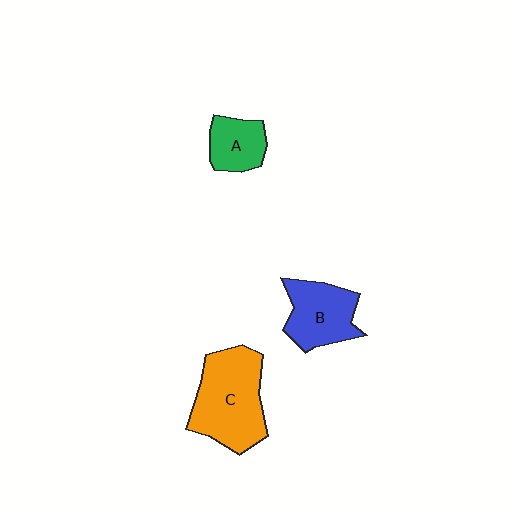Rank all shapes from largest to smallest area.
From largest to smallest: C (orange), B (blue), A (green).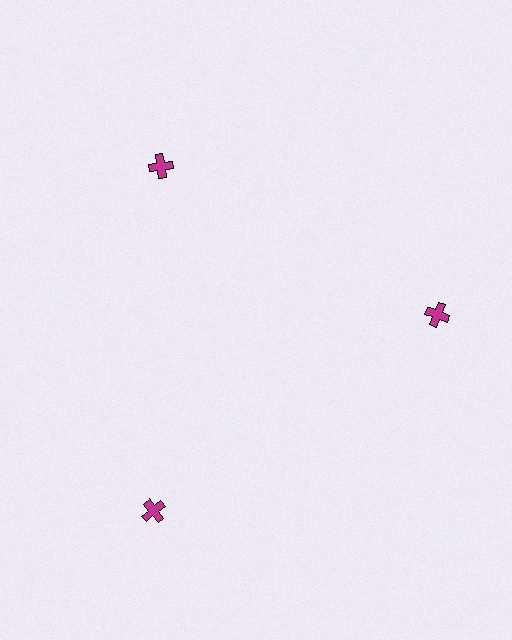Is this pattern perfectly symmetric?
No. The 3 magenta crosses are arranged in a ring, but one element near the 7 o'clock position is pushed outward from the center, breaking the 3-fold rotational symmetry.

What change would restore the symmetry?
The symmetry would be restored by moving it inward, back onto the ring so that all 3 crosses sit at equal angles and equal distance from the center.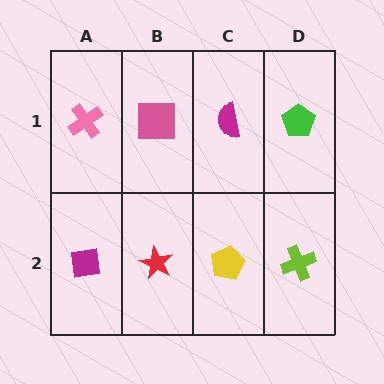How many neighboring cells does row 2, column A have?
2.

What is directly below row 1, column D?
A lime cross.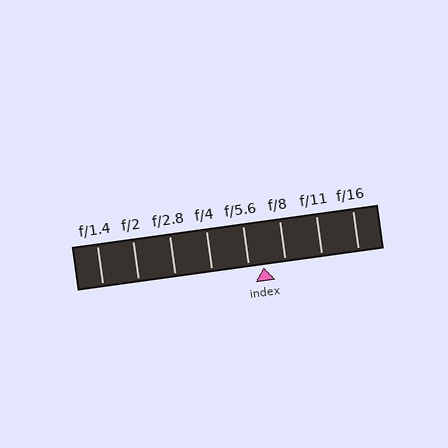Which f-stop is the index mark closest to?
The index mark is closest to f/5.6.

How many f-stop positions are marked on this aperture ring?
There are 8 f-stop positions marked.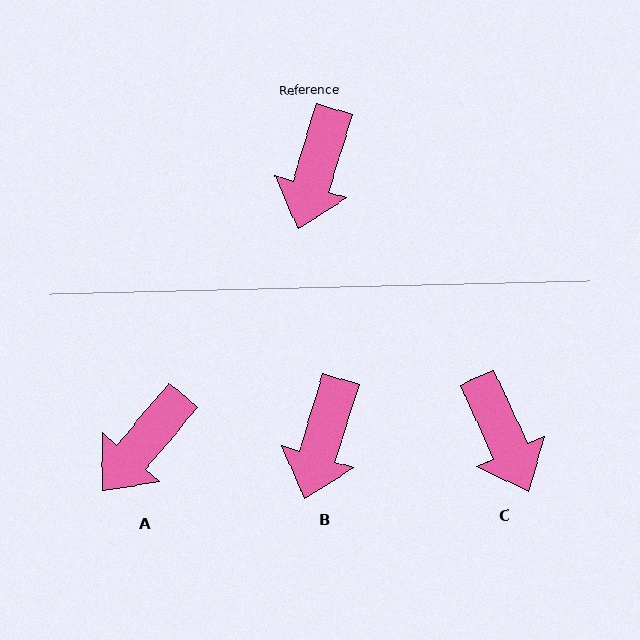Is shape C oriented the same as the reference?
No, it is off by about 41 degrees.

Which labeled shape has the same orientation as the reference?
B.